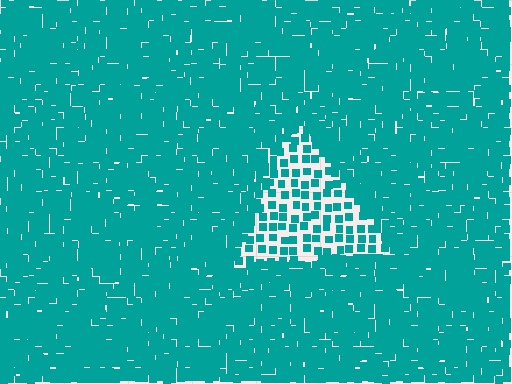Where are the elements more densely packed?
The elements are more densely packed outside the triangle boundary.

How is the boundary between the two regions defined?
The boundary is defined by a change in element density (approximately 2.5x ratio). All elements are the same color, size, and shape.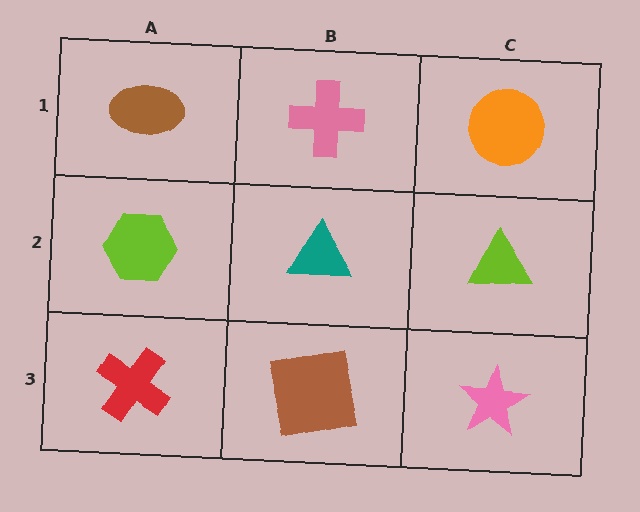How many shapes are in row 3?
3 shapes.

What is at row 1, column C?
An orange circle.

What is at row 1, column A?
A brown ellipse.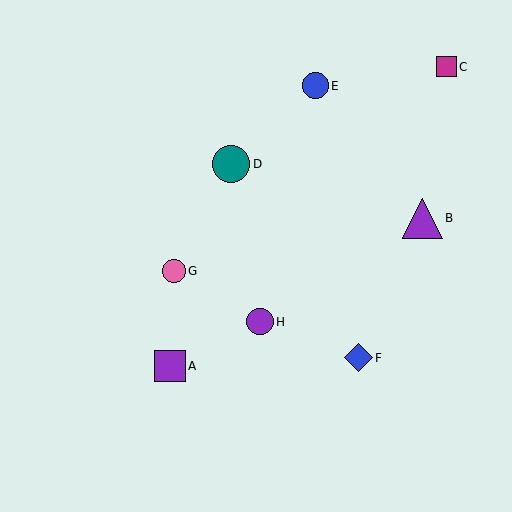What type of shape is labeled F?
Shape F is a blue diamond.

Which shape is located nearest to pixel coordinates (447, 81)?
The magenta square (labeled C) at (446, 67) is nearest to that location.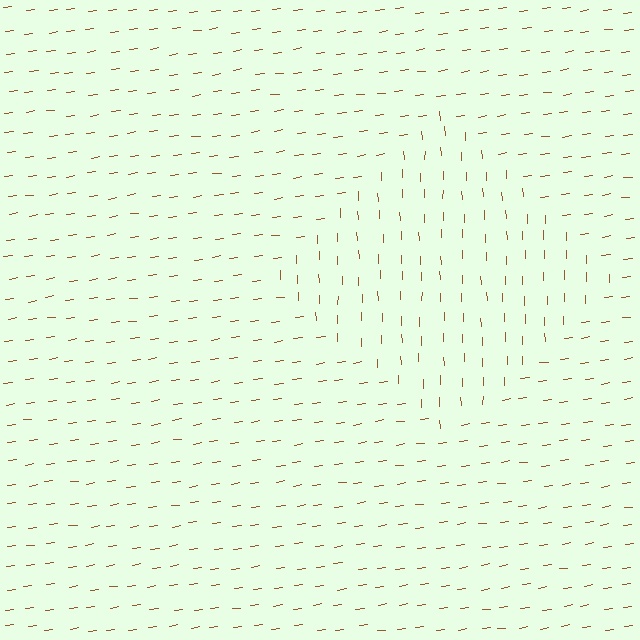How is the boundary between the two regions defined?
The boundary is defined purely by a change in line orientation (approximately 83 degrees difference). All lines are the same color and thickness.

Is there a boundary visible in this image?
Yes, there is a texture boundary formed by a change in line orientation.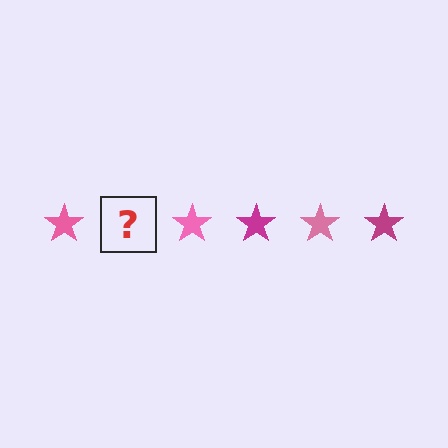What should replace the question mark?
The question mark should be replaced with a magenta star.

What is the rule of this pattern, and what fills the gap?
The rule is that the pattern cycles through pink, magenta stars. The gap should be filled with a magenta star.